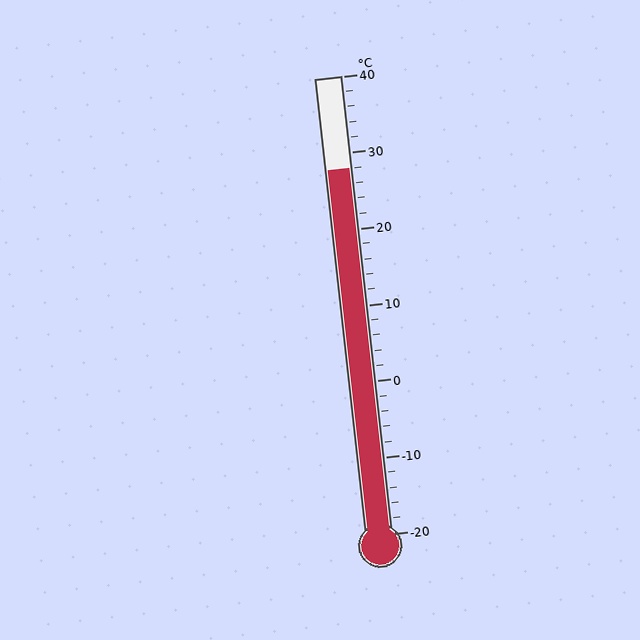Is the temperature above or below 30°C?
The temperature is below 30°C.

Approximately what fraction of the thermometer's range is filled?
The thermometer is filled to approximately 80% of its range.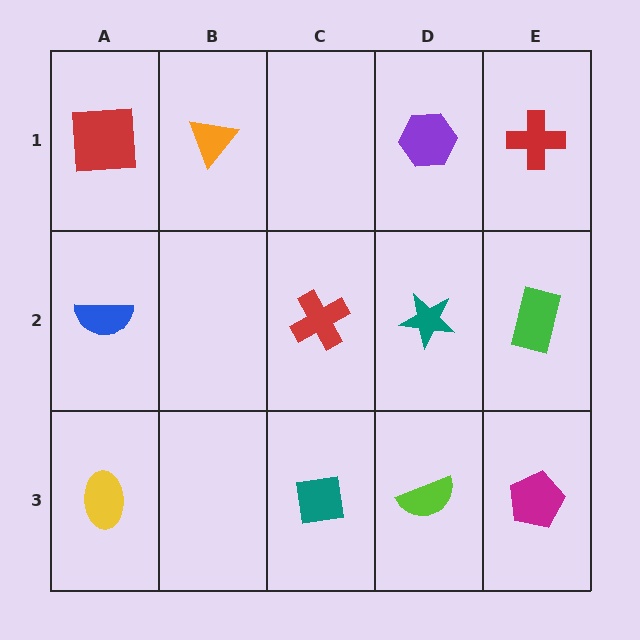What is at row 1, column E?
A red cross.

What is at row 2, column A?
A blue semicircle.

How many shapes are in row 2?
4 shapes.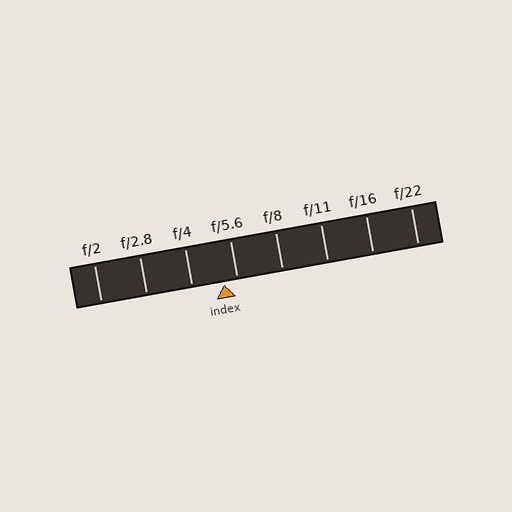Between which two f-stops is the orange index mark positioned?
The index mark is between f/4 and f/5.6.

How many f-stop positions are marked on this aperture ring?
There are 8 f-stop positions marked.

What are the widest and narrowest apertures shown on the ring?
The widest aperture shown is f/2 and the narrowest is f/22.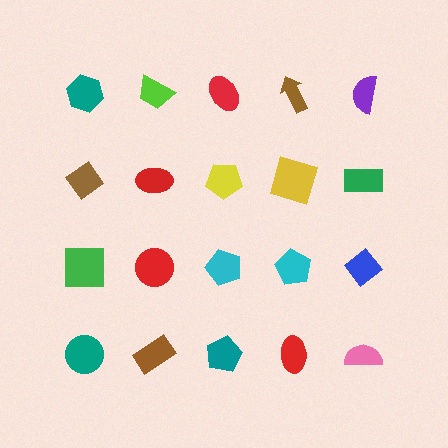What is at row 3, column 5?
A blue diamond.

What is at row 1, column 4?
A brown arrow.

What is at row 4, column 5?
A pink semicircle.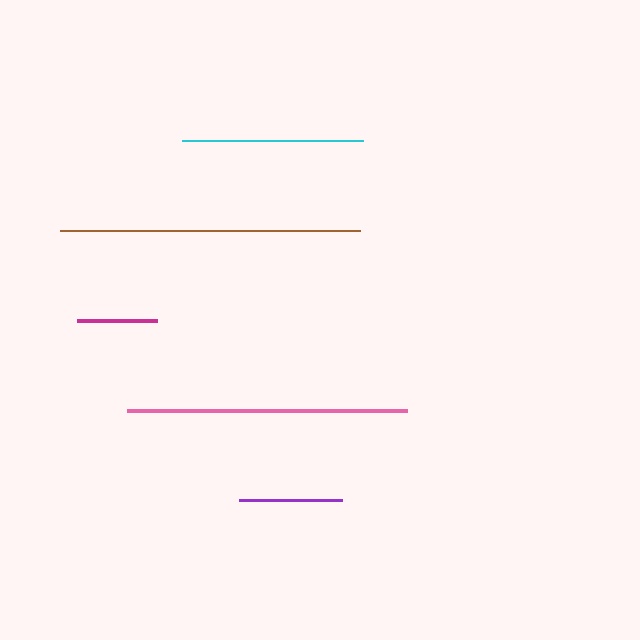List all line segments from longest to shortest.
From longest to shortest: brown, pink, cyan, purple, magenta.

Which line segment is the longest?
The brown line is the longest at approximately 300 pixels.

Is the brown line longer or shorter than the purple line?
The brown line is longer than the purple line.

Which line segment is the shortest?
The magenta line is the shortest at approximately 81 pixels.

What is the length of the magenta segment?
The magenta segment is approximately 81 pixels long.